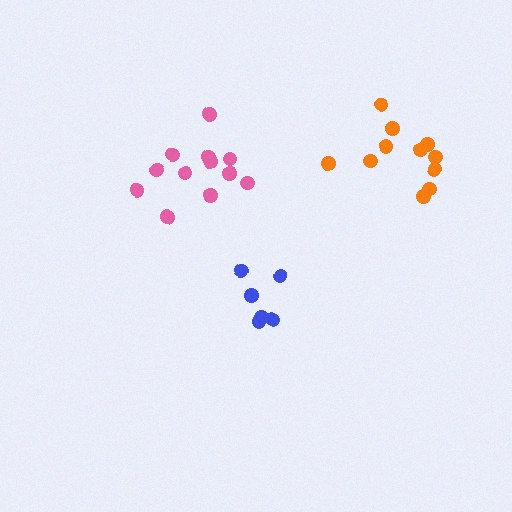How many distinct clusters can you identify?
There are 3 distinct clusters.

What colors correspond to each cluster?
The clusters are colored: blue, pink, orange.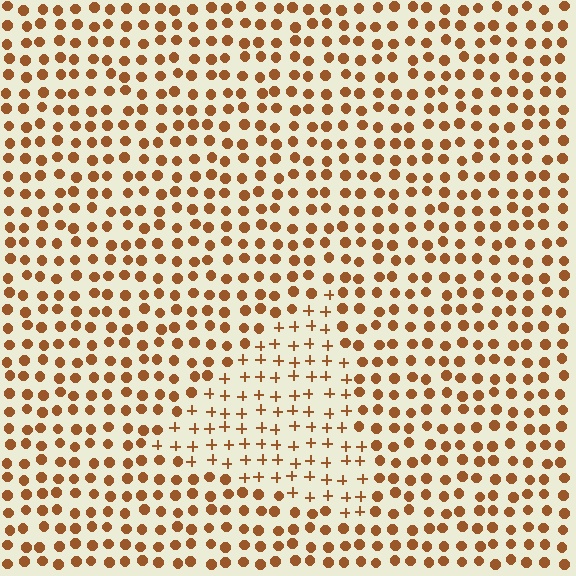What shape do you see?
I see a triangle.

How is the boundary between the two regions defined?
The boundary is defined by a change in element shape: plus signs inside vs. circles outside. All elements share the same color and spacing.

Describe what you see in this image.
The image is filled with small brown elements arranged in a uniform grid. A triangle-shaped region contains plus signs, while the surrounding area contains circles. The boundary is defined purely by the change in element shape.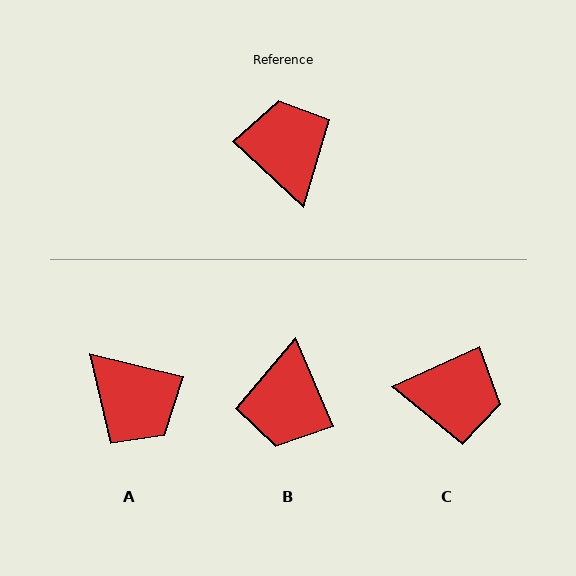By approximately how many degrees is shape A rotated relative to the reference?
Approximately 150 degrees clockwise.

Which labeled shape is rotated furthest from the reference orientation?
B, about 157 degrees away.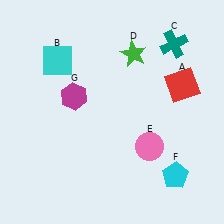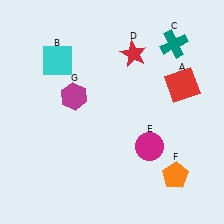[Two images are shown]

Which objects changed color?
D changed from green to red. E changed from pink to magenta. F changed from cyan to orange.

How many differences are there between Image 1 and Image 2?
There are 3 differences between the two images.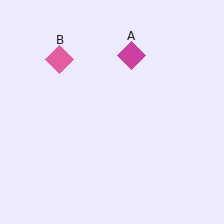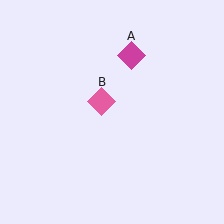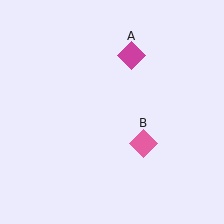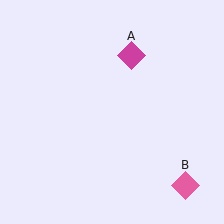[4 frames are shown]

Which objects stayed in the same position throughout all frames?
Magenta diamond (object A) remained stationary.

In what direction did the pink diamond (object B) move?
The pink diamond (object B) moved down and to the right.